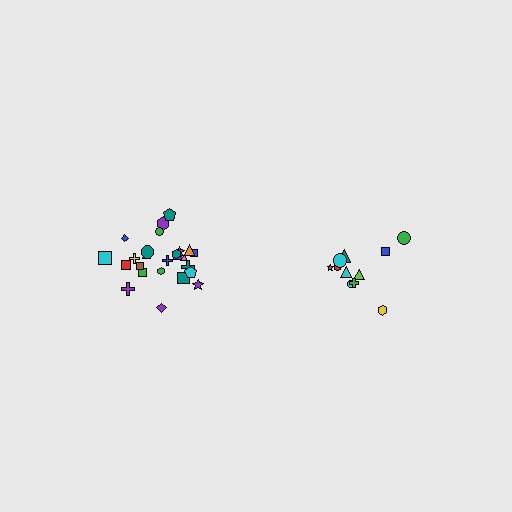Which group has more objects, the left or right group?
The left group.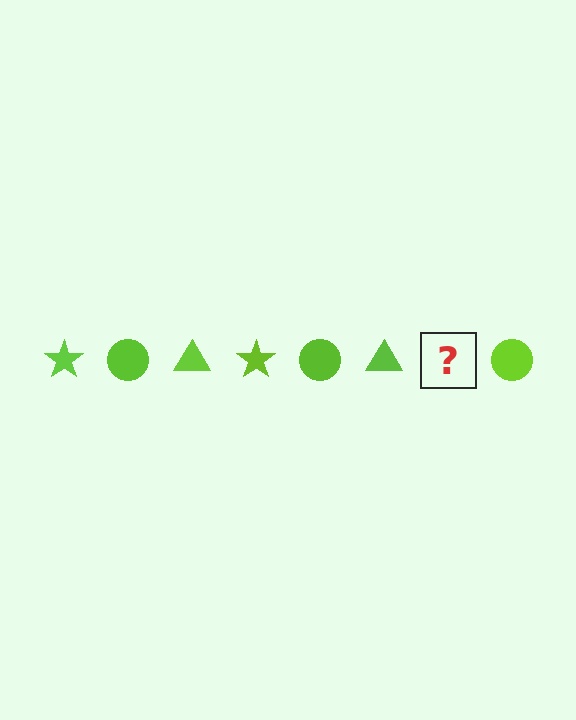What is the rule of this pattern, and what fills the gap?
The rule is that the pattern cycles through star, circle, triangle shapes in lime. The gap should be filled with a lime star.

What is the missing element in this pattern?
The missing element is a lime star.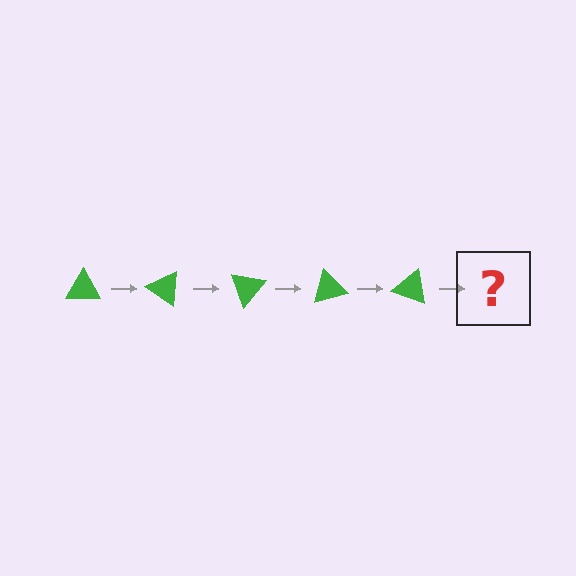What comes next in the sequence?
The next element should be a green triangle rotated 175 degrees.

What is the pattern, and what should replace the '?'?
The pattern is that the triangle rotates 35 degrees each step. The '?' should be a green triangle rotated 175 degrees.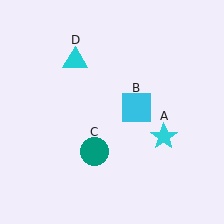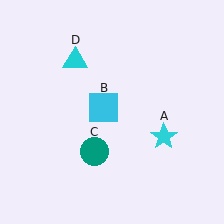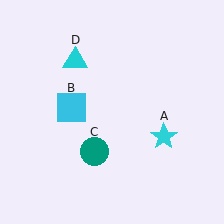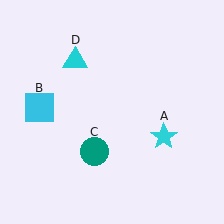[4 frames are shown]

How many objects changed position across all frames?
1 object changed position: cyan square (object B).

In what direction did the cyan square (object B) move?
The cyan square (object B) moved left.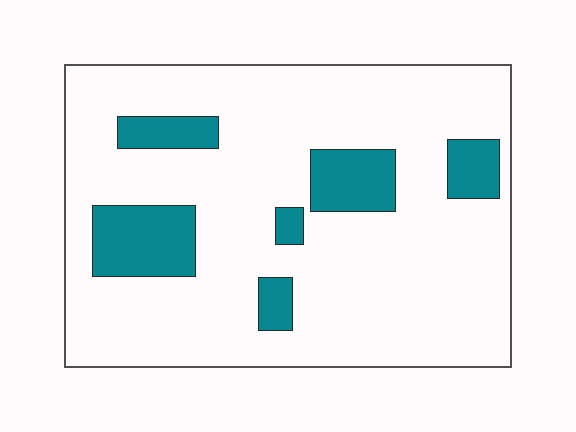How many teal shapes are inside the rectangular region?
6.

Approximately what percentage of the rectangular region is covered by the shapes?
Approximately 15%.